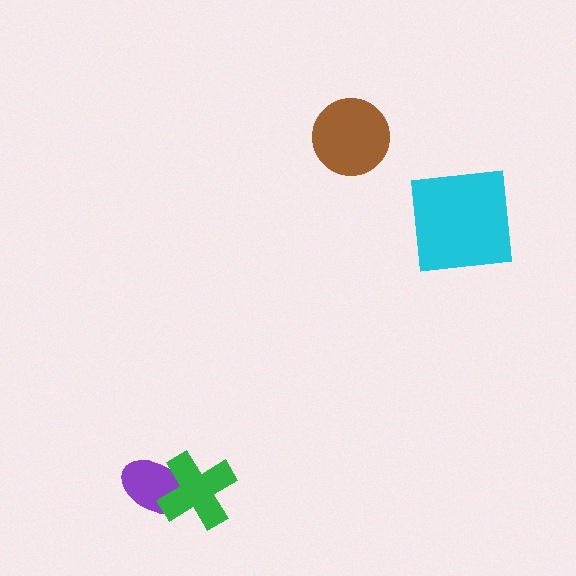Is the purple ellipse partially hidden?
Yes, it is partially covered by another shape.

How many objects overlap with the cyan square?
0 objects overlap with the cyan square.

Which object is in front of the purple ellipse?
The green cross is in front of the purple ellipse.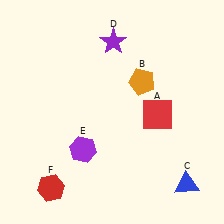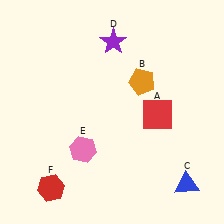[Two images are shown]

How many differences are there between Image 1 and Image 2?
There is 1 difference between the two images.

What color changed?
The hexagon (E) changed from purple in Image 1 to pink in Image 2.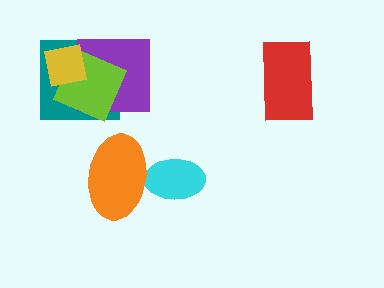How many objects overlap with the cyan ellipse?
1 object overlaps with the cyan ellipse.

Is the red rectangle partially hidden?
No, no other shape covers it.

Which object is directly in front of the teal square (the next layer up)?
The purple square is directly in front of the teal square.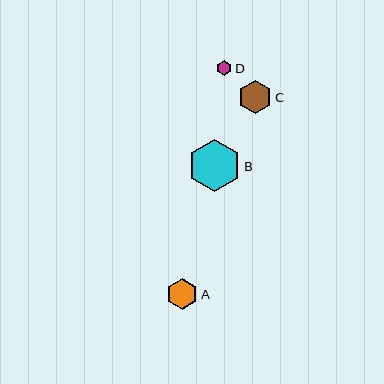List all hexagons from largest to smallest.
From largest to smallest: B, C, A, D.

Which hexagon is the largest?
Hexagon B is the largest with a size of approximately 53 pixels.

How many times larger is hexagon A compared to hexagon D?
Hexagon A is approximately 2.0 times the size of hexagon D.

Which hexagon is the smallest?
Hexagon D is the smallest with a size of approximately 15 pixels.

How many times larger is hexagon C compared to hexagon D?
Hexagon C is approximately 2.2 times the size of hexagon D.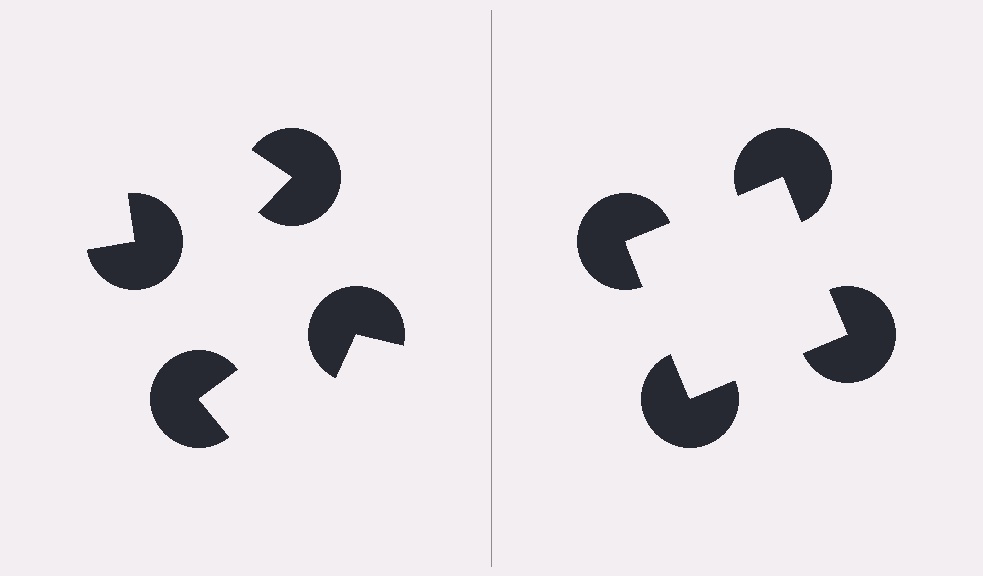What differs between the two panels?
The pac-man discs are positioned identically on both sides; only the wedge orientations differ. On the right they align to a square; on the left they are misaligned.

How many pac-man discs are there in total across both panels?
8 — 4 on each side.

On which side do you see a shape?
An illusory square appears on the right side. On the left side the wedge cuts are rotated, so no coherent shape forms.